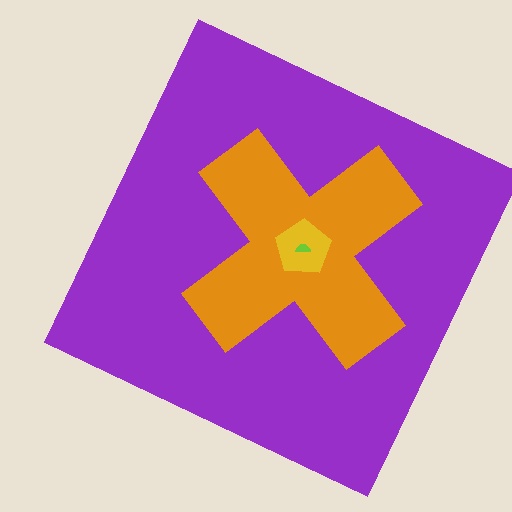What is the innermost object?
The lime semicircle.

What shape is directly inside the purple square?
The orange cross.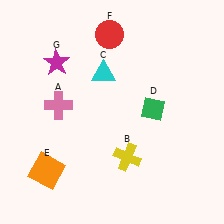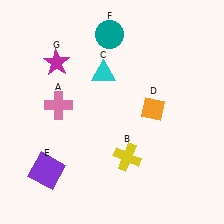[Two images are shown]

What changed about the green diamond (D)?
In Image 1, D is green. In Image 2, it changed to orange.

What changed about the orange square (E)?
In Image 1, E is orange. In Image 2, it changed to purple.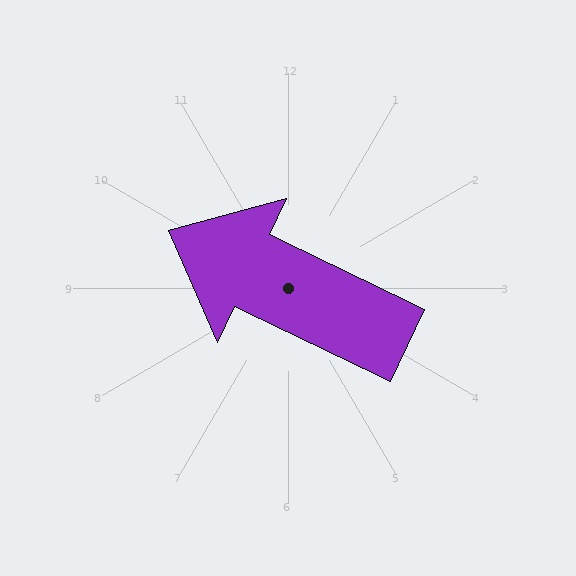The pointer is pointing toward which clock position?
Roughly 10 o'clock.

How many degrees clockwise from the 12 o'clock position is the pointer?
Approximately 296 degrees.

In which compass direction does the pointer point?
Northwest.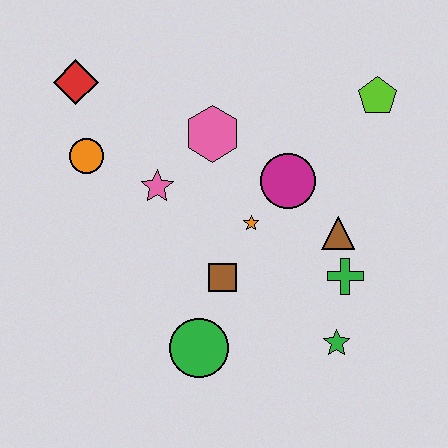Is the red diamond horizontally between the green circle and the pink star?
No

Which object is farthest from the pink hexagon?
The green star is farthest from the pink hexagon.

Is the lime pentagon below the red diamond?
Yes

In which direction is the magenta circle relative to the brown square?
The magenta circle is above the brown square.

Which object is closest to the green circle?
The brown square is closest to the green circle.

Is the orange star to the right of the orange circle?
Yes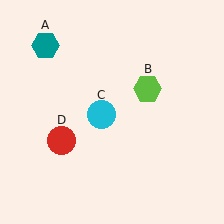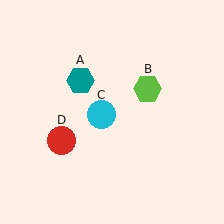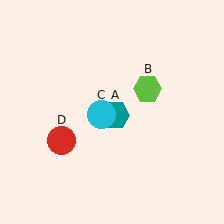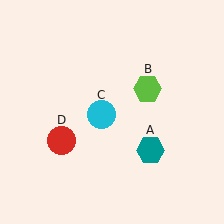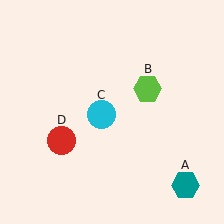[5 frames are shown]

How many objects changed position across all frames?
1 object changed position: teal hexagon (object A).